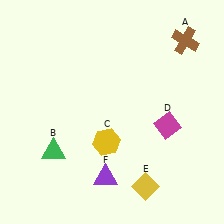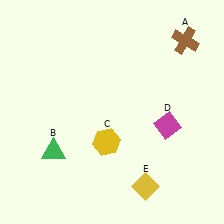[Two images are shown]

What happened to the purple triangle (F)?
The purple triangle (F) was removed in Image 2. It was in the bottom-left area of Image 1.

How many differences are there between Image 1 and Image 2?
There is 1 difference between the two images.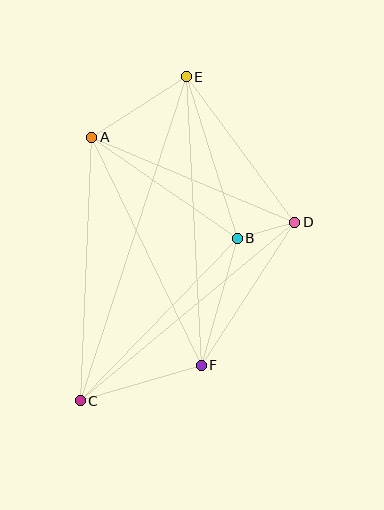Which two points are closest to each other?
Points B and D are closest to each other.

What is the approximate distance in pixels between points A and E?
The distance between A and E is approximately 112 pixels.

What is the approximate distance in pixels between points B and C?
The distance between B and C is approximately 226 pixels.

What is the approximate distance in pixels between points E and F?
The distance between E and F is approximately 289 pixels.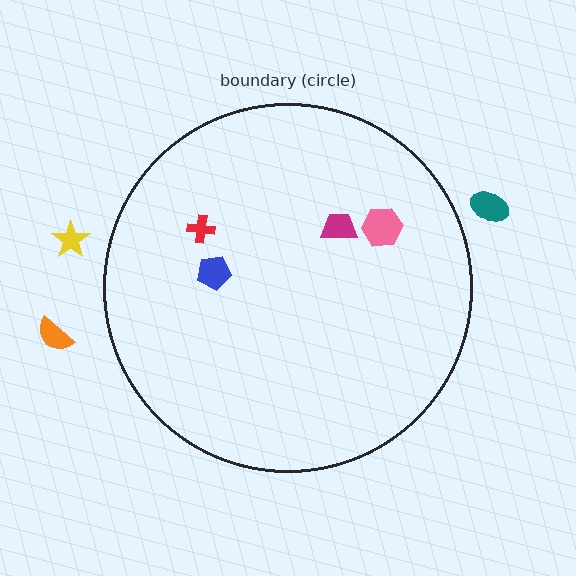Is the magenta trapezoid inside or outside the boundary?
Inside.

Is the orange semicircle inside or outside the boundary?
Outside.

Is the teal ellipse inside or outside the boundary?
Outside.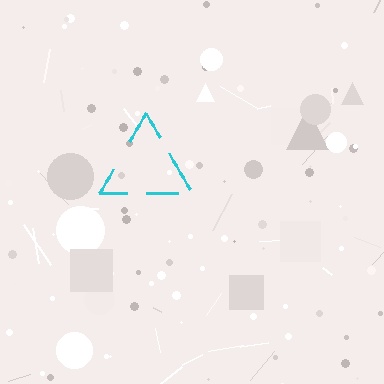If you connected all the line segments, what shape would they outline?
They would outline a triangle.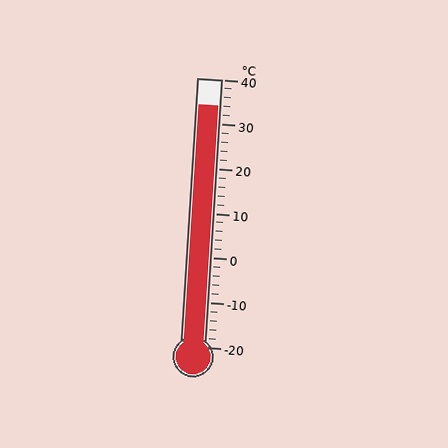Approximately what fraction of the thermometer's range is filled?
The thermometer is filled to approximately 90% of its range.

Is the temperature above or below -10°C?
The temperature is above -10°C.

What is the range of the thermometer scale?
The thermometer scale ranges from -20°C to 40°C.